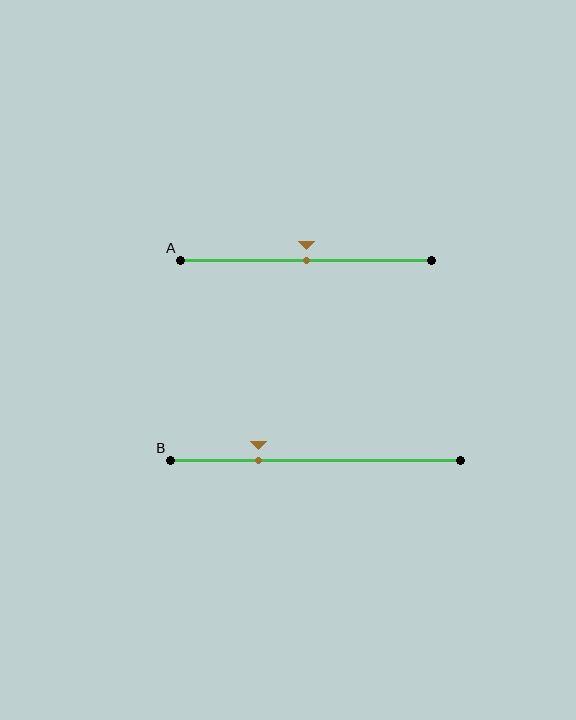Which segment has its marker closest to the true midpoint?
Segment A has its marker closest to the true midpoint.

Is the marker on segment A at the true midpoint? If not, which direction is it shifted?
Yes, the marker on segment A is at the true midpoint.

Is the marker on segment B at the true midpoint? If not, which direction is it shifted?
No, the marker on segment B is shifted to the left by about 20% of the segment length.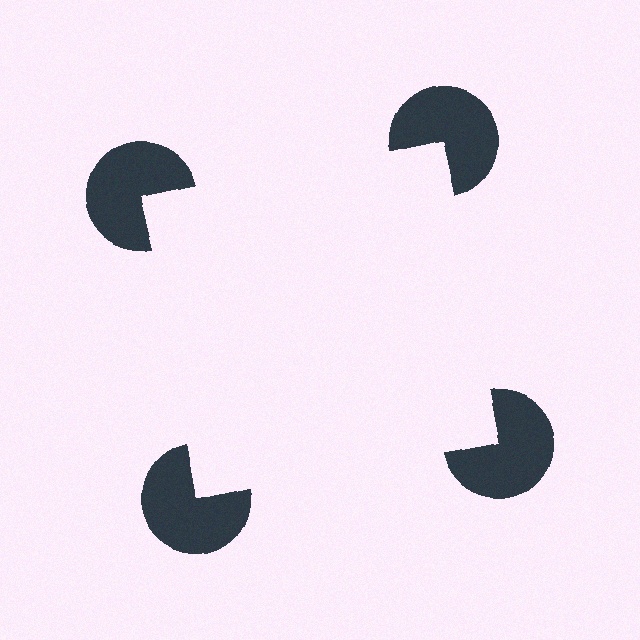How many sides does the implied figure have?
4 sides.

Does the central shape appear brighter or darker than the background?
It typically appears slightly brighter than the background, even though no actual brightness change is drawn.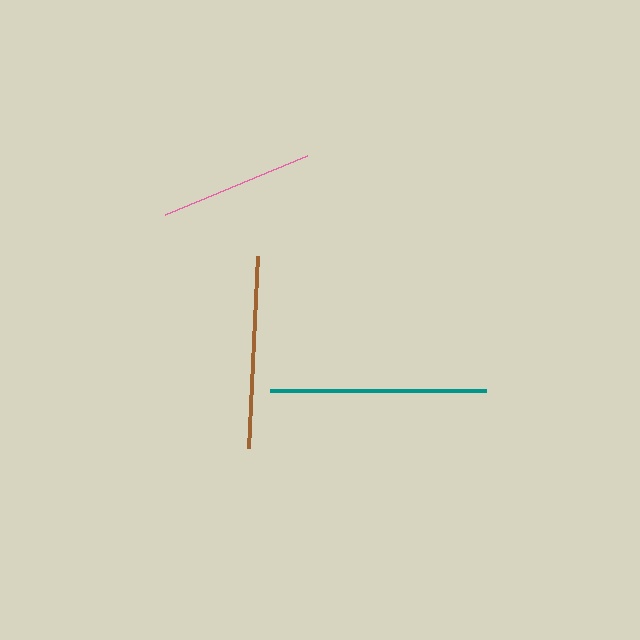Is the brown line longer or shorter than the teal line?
The teal line is longer than the brown line.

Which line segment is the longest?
The teal line is the longest at approximately 216 pixels.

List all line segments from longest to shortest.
From longest to shortest: teal, brown, pink.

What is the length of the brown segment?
The brown segment is approximately 193 pixels long.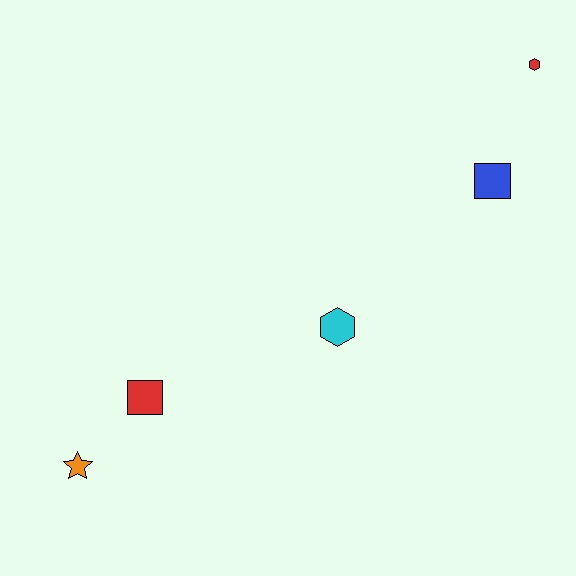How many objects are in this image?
There are 5 objects.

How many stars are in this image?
There is 1 star.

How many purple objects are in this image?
There are no purple objects.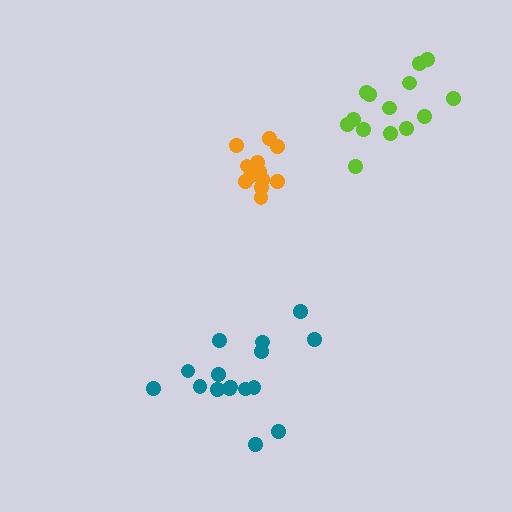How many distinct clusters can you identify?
There are 3 distinct clusters.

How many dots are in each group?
Group 1: 16 dots, Group 2: 12 dots, Group 3: 14 dots (42 total).